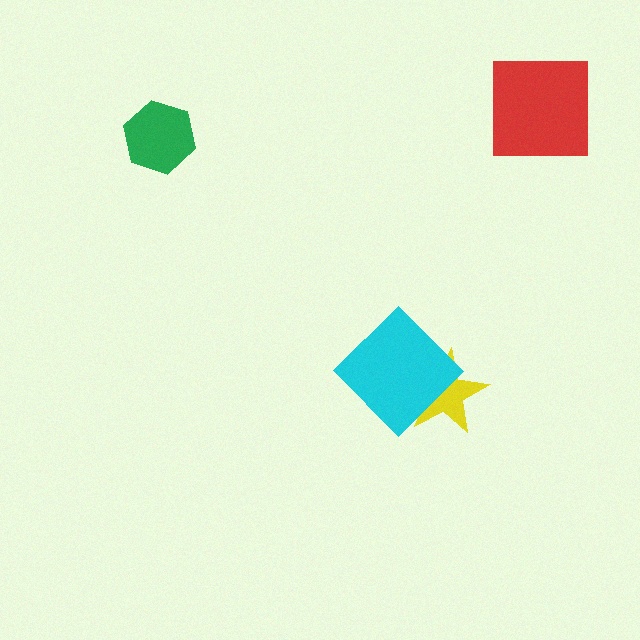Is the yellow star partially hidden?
Yes, it is partially covered by another shape.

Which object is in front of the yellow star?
The cyan diamond is in front of the yellow star.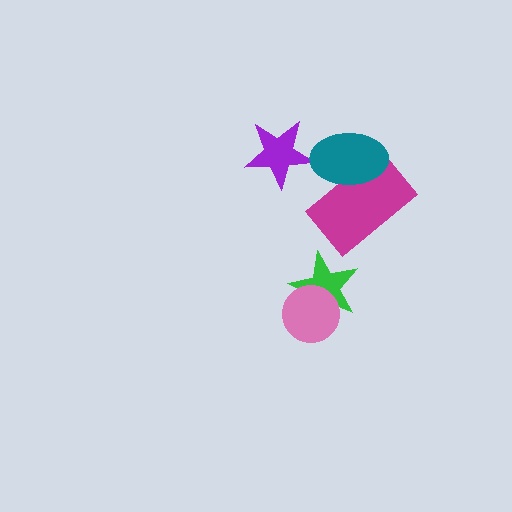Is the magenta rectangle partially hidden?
Yes, it is partially covered by another shape.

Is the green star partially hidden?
Yes, it is partially covered by another shape.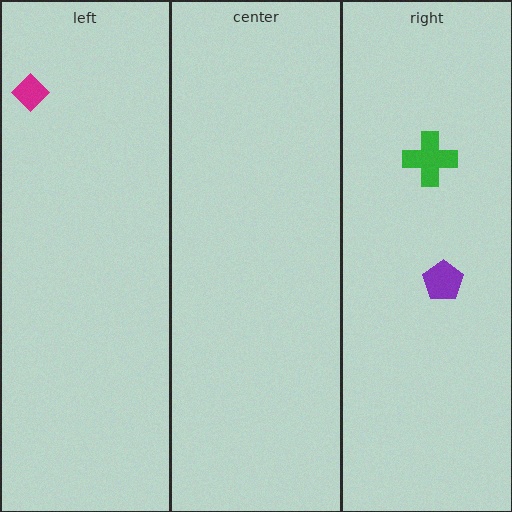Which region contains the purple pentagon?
The right region.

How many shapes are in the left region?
1.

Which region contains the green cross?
The right region.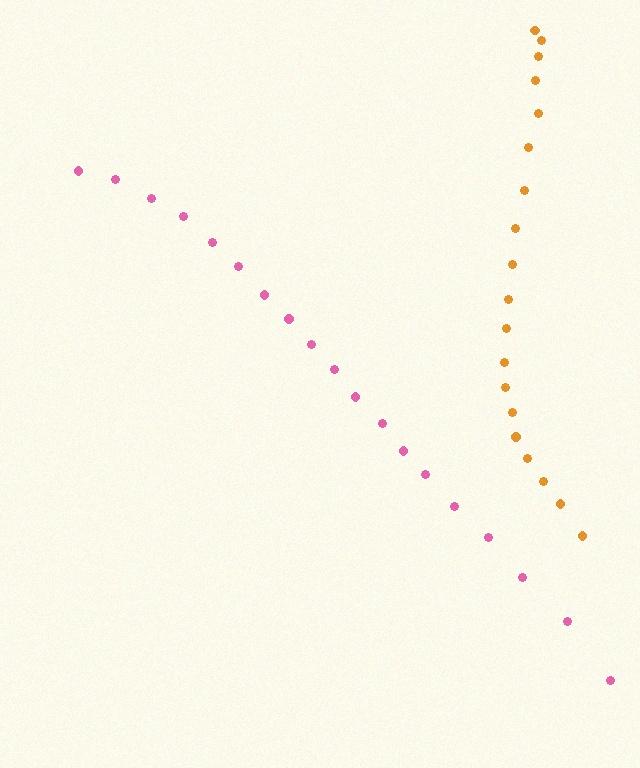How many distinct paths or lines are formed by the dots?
There are 2 distinct paths.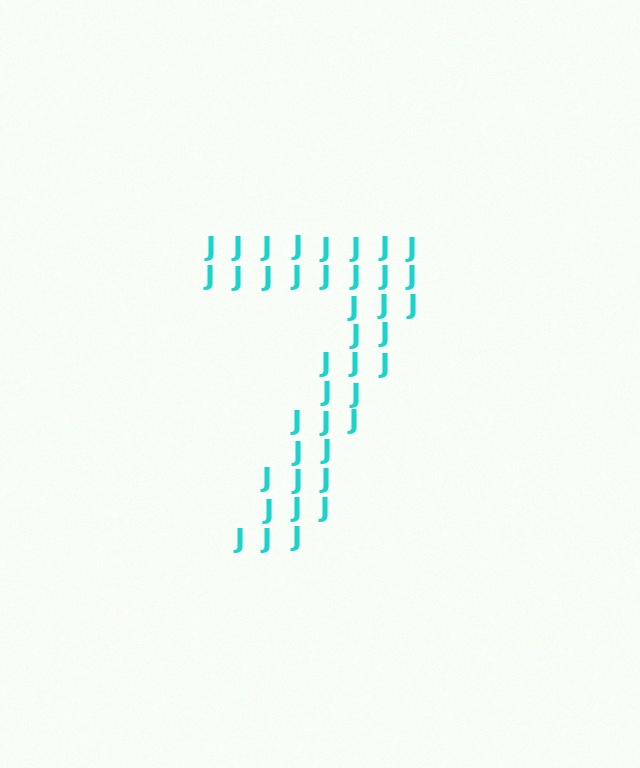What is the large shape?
The large shape is the digit 7.